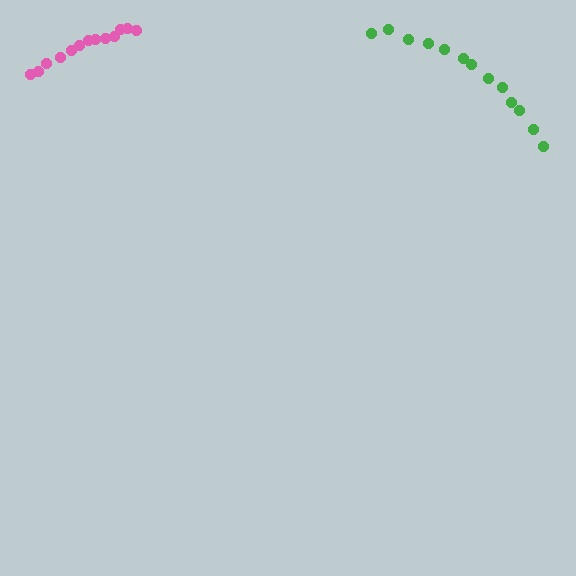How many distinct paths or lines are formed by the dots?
There are 2 distinct paths.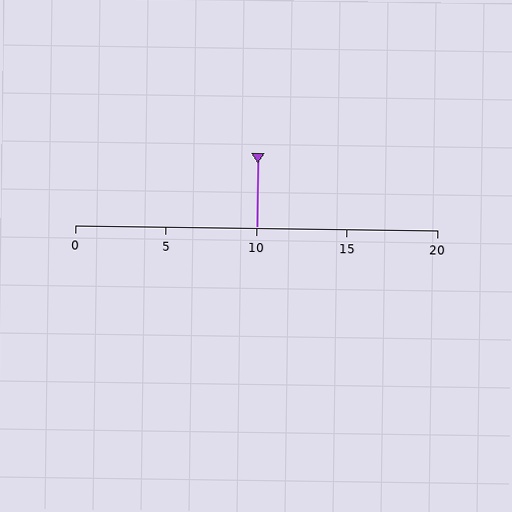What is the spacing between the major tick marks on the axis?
The major ticks are spaced 5 apart.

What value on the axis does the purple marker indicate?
The marker indicates approximately 10.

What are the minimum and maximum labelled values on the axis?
The axis runs from 0 to 20.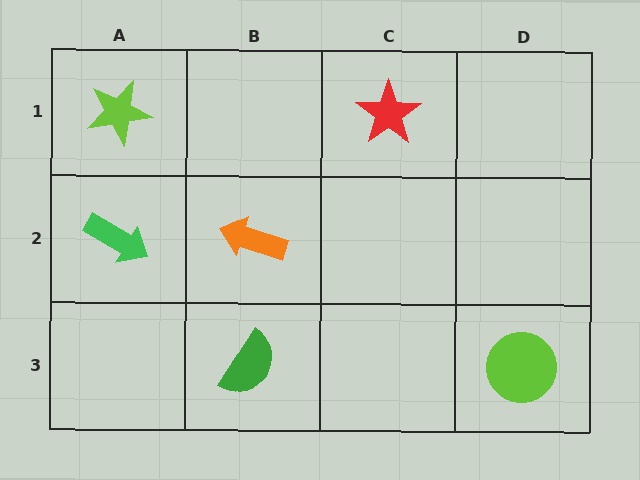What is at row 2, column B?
An orange arrow.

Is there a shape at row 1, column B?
No, that cell is empty.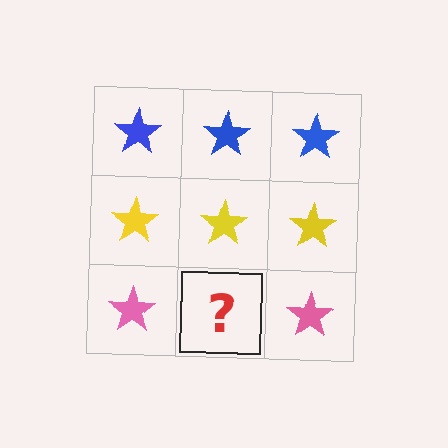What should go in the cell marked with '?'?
The missing cell should contain a pink star.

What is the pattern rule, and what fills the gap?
The rule is that each row has a consistent color. The gap should be filled with a pink star.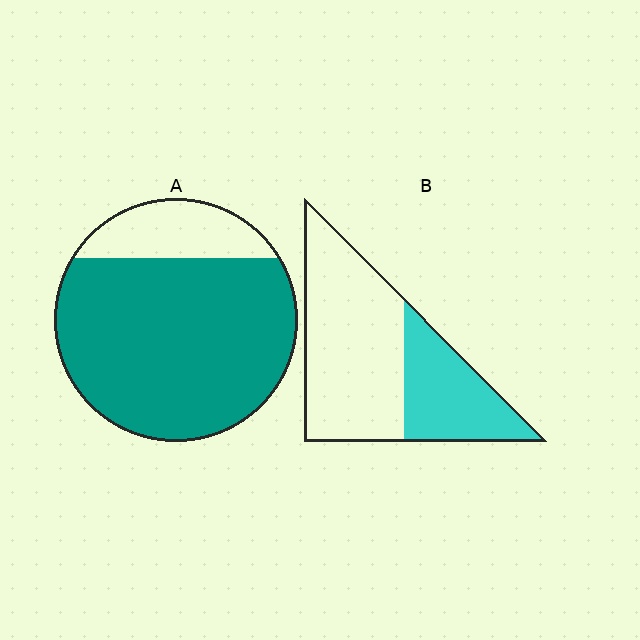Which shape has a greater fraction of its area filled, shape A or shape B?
Shape A.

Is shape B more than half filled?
No.